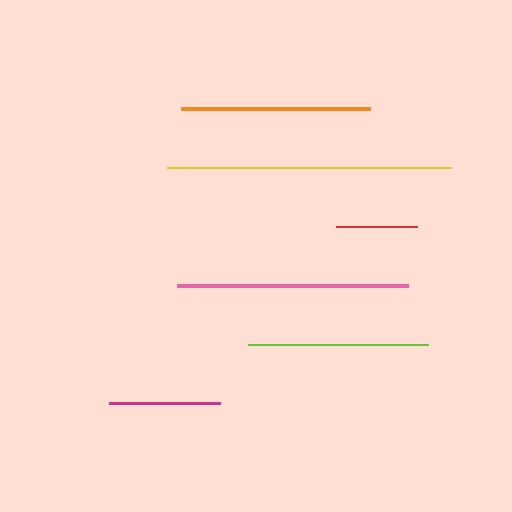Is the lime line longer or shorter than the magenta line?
The lime line is longer than the magenta line.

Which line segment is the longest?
The yellow line is the longest at approximately 284 pixels.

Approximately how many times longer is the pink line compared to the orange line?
The pink line is approximately 1.2 times the length of the orange line.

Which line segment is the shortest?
The red line is the shortest at approximately 81 pixels.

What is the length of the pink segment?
The pink segment is approximately 232 pixels long.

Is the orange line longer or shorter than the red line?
The orange line is longer than the red line.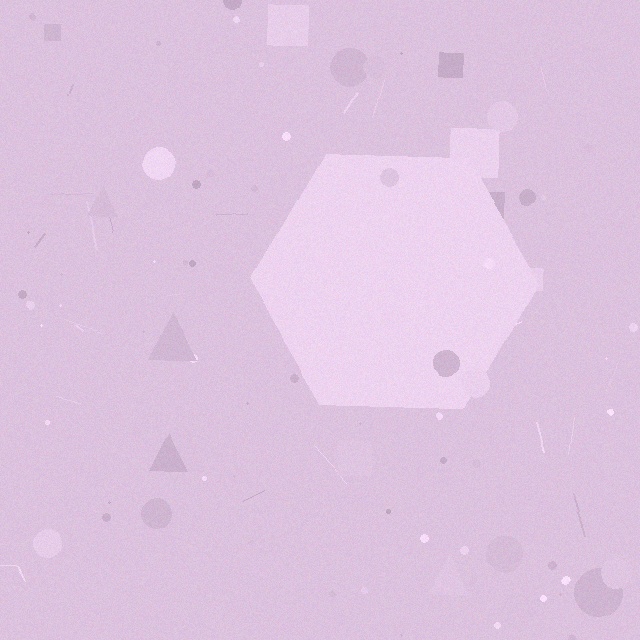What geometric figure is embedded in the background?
A hexagon is embedded in the background.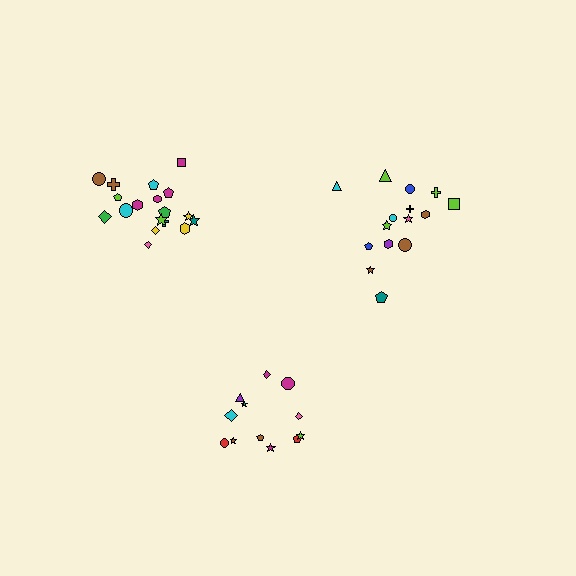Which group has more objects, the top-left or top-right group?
The top-left group.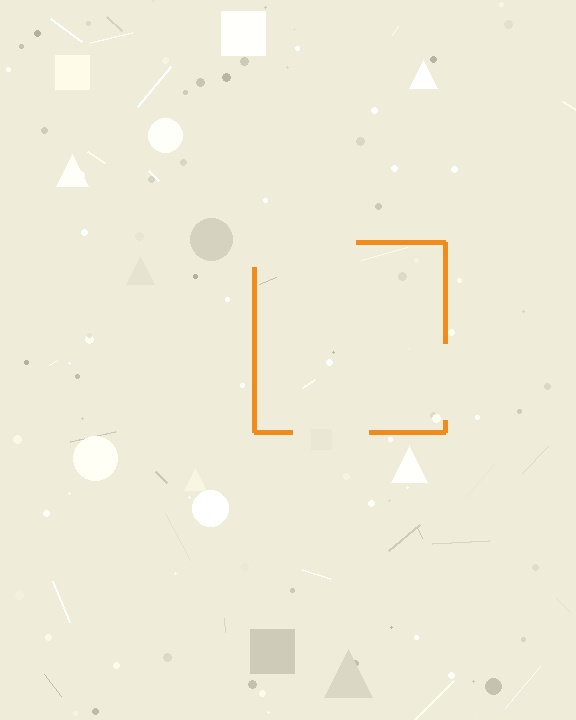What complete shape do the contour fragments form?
The contour fragments form a square.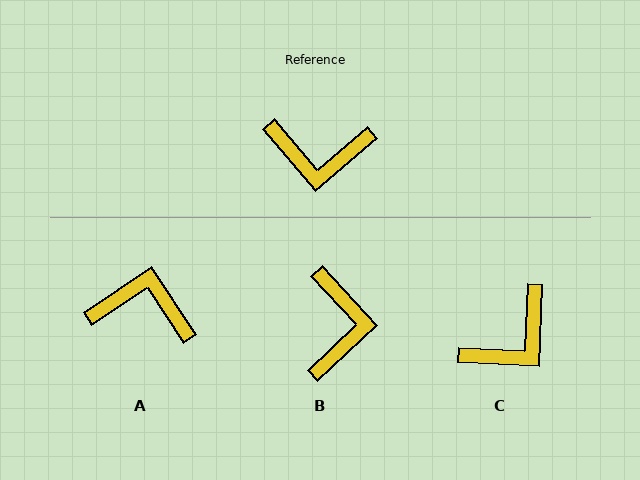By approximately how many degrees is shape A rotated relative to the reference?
Approximately 173 degrees counter-clockwise.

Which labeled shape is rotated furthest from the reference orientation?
A, about 173 degrees away.